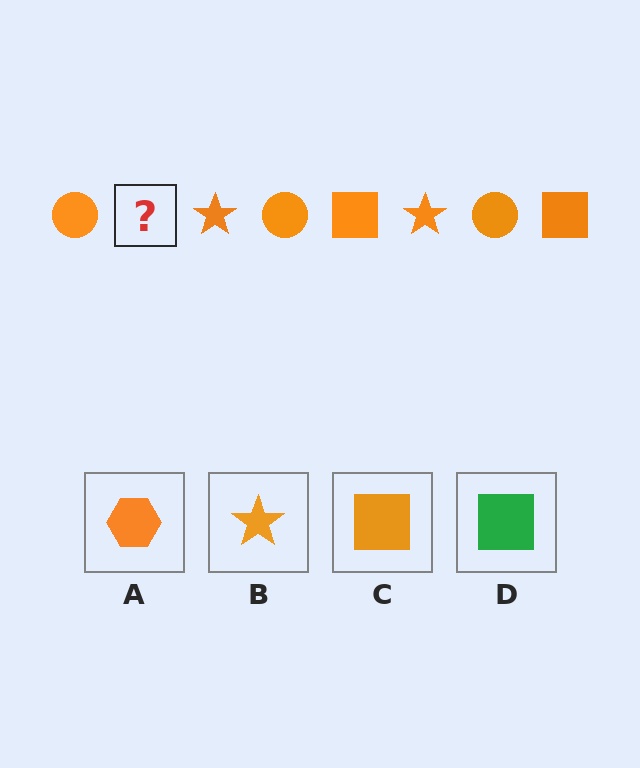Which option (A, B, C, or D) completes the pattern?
C.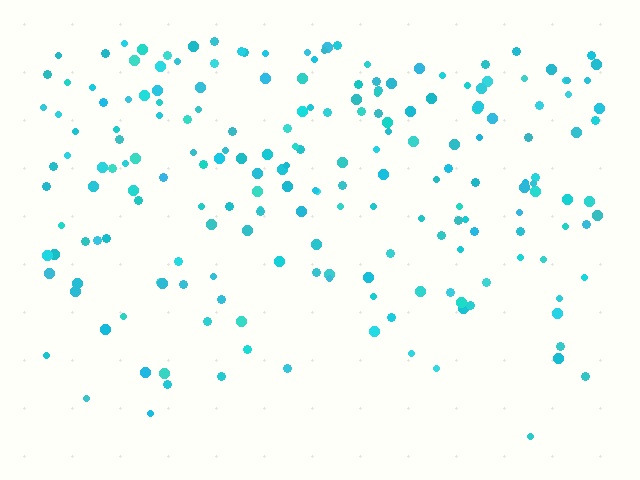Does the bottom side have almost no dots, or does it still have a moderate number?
Still a moderate number, just noticeably fewer than the top.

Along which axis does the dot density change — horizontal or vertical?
Vertical.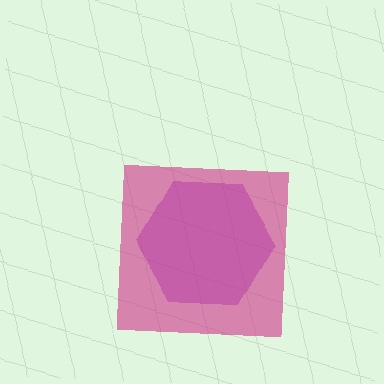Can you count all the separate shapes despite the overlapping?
Yes, there are 2 separate shapes.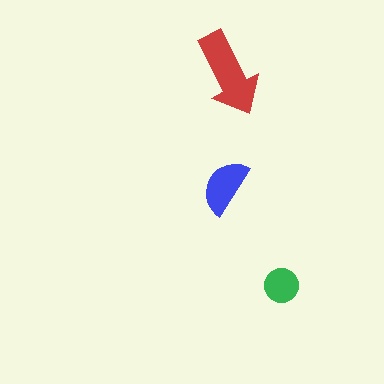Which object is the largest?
The red arrow.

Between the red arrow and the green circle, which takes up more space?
The red arrow.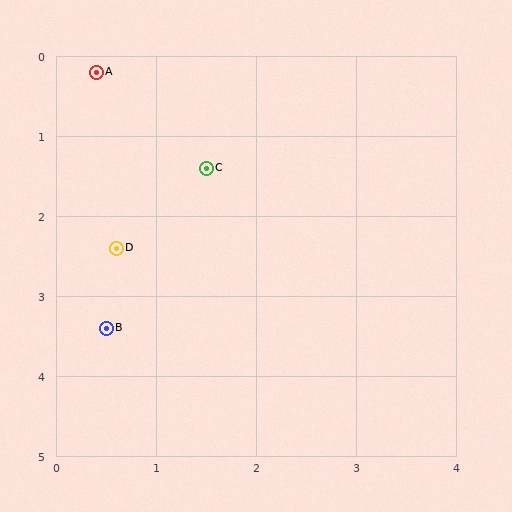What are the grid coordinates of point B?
Point B is at approximately (0.5, 3.4).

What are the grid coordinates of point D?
Point D is at approximately (0.6, 2.4).